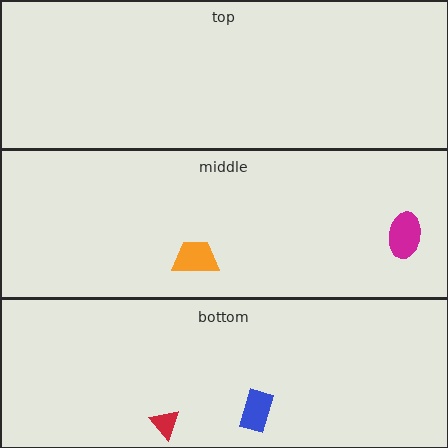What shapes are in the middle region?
The orange trapezoid, the magenta ellipse.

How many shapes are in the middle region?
2.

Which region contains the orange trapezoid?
The middle region.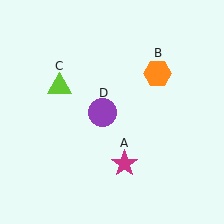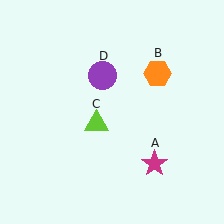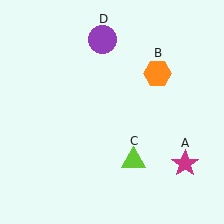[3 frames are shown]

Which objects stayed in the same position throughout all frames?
Orange hexagon (object B) remained stationary.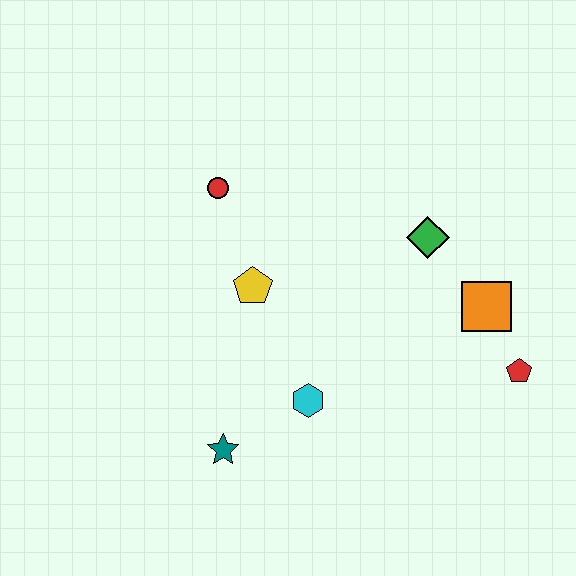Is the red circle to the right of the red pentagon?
No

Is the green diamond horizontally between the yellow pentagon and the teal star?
No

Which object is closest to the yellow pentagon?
The red circle is closest to the yellow pentagon.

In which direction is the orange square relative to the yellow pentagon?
The orange square is to the right of the yellow pentagon.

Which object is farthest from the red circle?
The red pentagon is farthest from the red circle.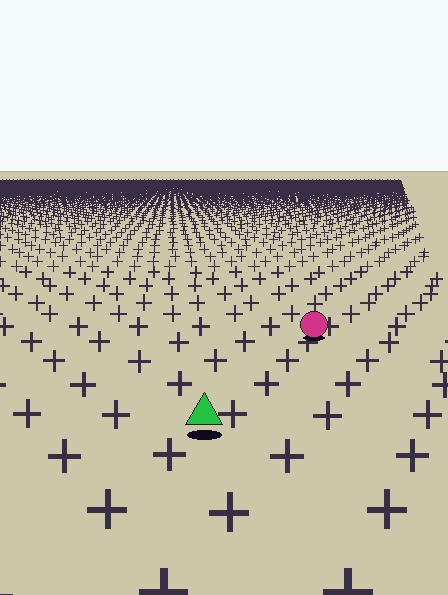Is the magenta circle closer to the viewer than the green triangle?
No. The green triangle is closer — you can tell from the texture gradient: the ground texture is coarser near it.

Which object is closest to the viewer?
The green triangle is closest. The texture marks near it are larger and more spread out.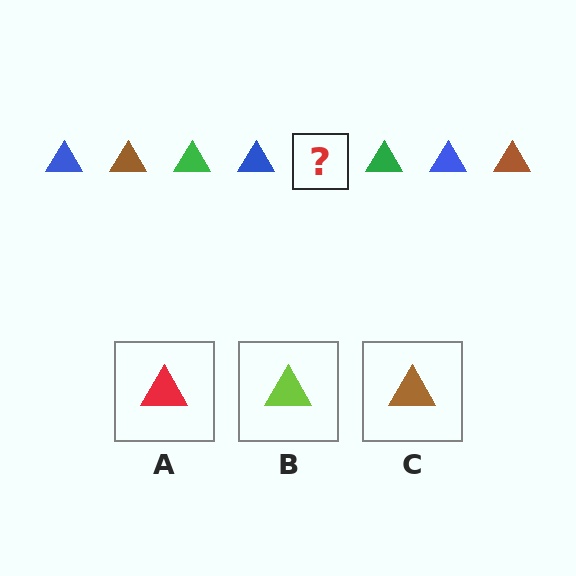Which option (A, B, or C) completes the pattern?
C.